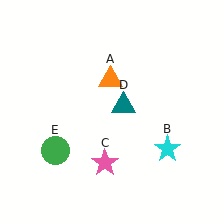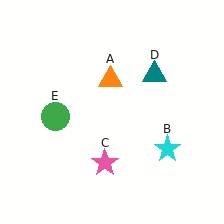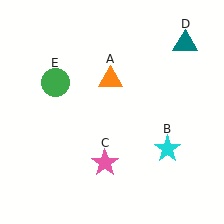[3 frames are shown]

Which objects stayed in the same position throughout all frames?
Orange triangle (object A) and cyan star (object B) and pink star (object C) remained stationary.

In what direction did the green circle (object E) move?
The green circle (object E) moved up.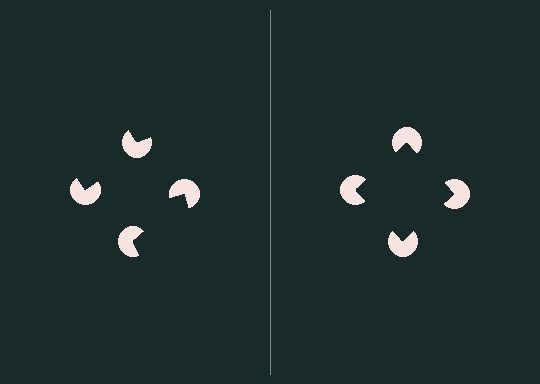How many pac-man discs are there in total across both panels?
8 — 4 on each side.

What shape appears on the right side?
An illusory square.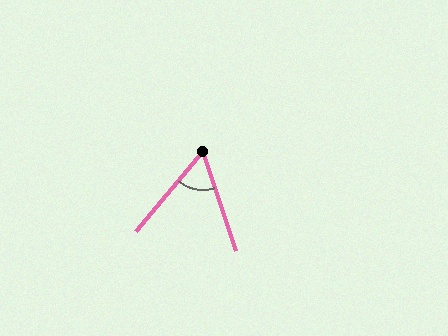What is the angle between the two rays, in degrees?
Approximately 58 degrees.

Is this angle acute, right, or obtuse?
It is acute.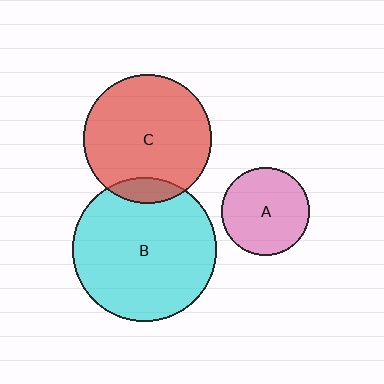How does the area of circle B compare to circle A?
Approximately 2.7 times.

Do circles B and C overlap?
Yes.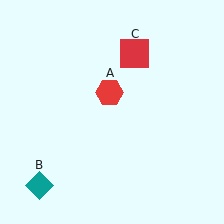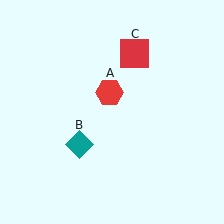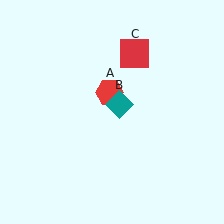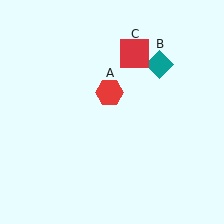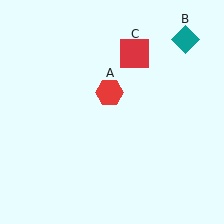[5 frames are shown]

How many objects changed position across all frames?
1 object changed position: teal diamond (object B).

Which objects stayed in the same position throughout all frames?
Red hexagon (object A) and red square (object C) remained stationary.